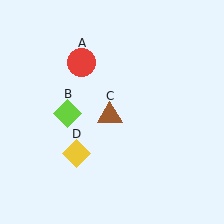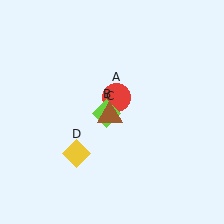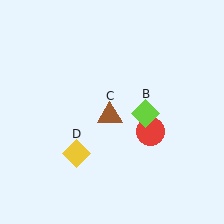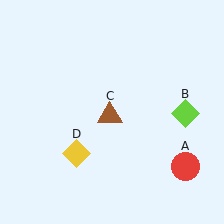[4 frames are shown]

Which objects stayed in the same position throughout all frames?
Brown triangle (object C) and yellow diamond (object D) remained stationary.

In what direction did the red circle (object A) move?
The red circle (object A) moved down and to the right.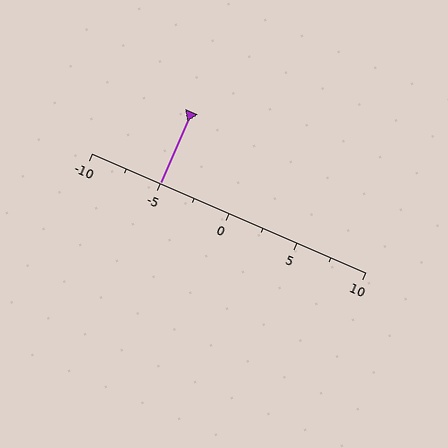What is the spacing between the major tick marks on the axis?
The major ticks are spaced 5 apart.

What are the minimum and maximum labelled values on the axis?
The axis runs from -10 to 10.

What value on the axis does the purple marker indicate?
The marker indicates approximately -5.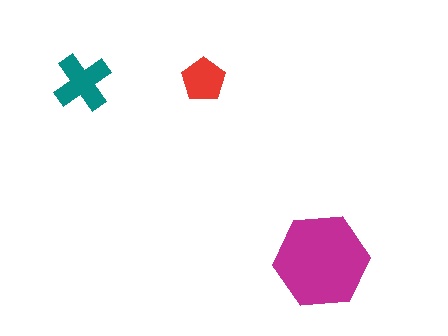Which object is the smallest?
The red pentagon.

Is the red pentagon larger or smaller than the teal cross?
Smaller.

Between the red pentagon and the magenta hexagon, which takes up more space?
The magenta hexagon.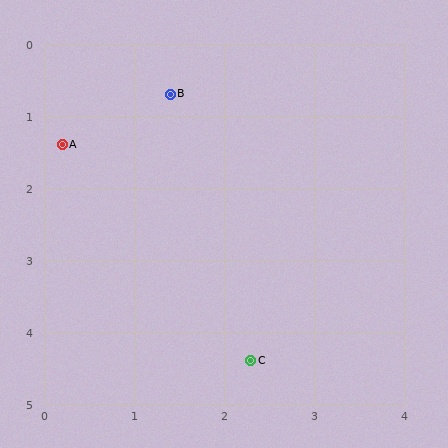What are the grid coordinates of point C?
Point C is at approximately (2.3, 4.4).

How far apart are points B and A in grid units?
Points B and A are about 1.4 grid units apart.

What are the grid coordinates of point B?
Point B is at approximately (1.4, 0.7).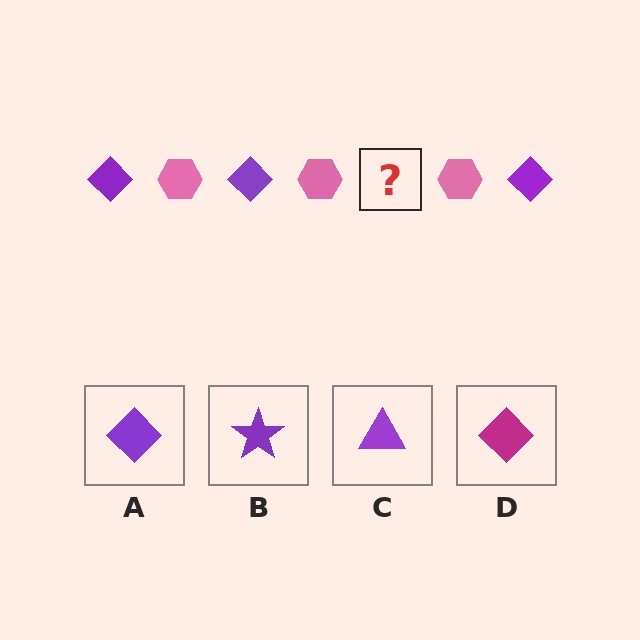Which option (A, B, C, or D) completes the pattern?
A.